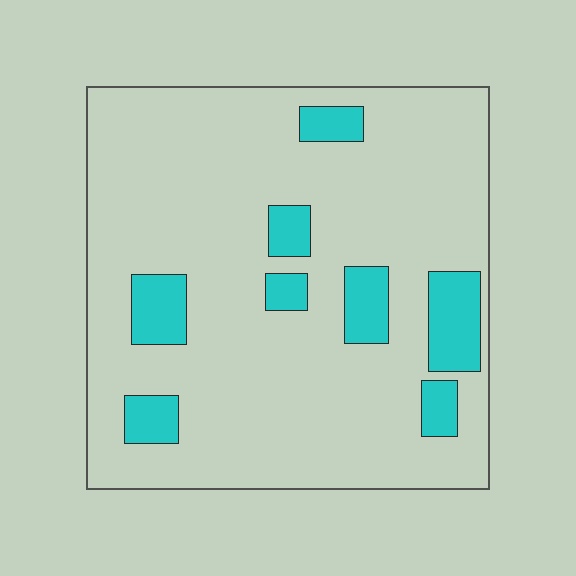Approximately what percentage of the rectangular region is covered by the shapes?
Approximately 15%.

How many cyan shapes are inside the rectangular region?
8.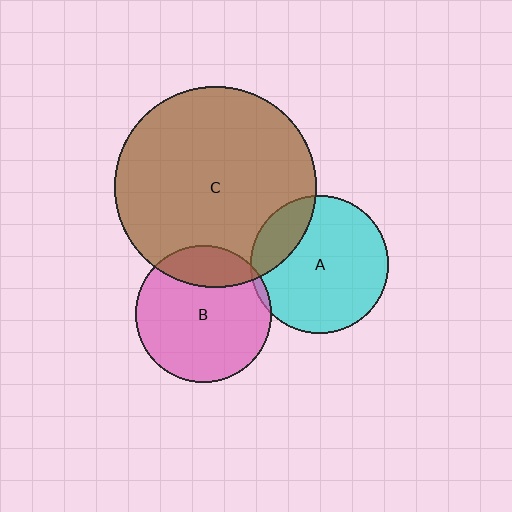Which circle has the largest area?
Circle C (brown).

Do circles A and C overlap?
Yes.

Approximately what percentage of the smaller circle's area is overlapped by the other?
Approximately 20%.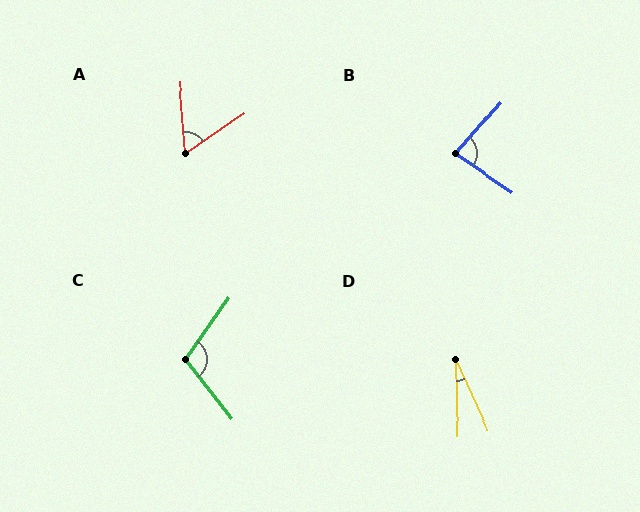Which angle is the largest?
C, at approximately 107 degrees.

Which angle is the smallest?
D, at approximately 23 degrees.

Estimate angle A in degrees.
Approximately 60 degrees.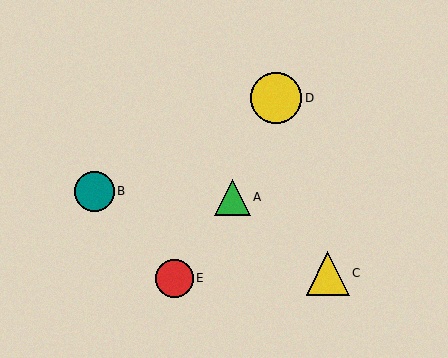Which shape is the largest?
The yellow circle (labeled D) is the largest.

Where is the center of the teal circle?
The center of the teal circle is at (94, 191).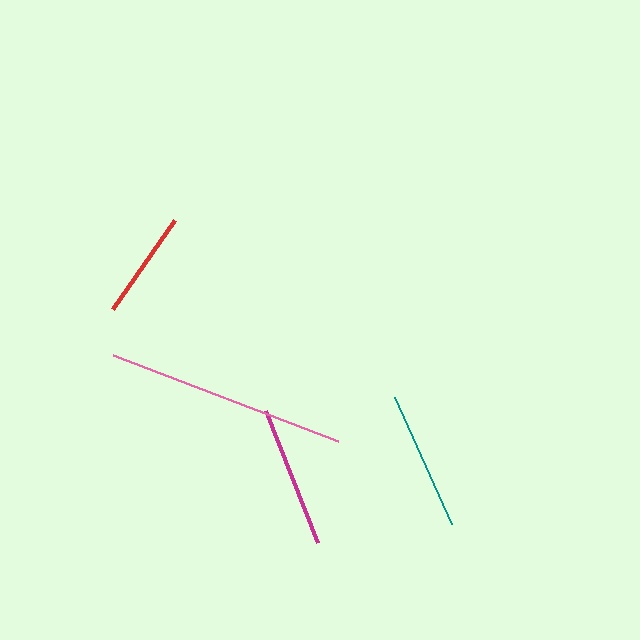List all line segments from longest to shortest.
From longest to shortest: pink, magenta, teal, red.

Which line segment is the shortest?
The red line is the shortest at approximately 108 pixels.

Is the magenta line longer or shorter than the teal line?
The magenta line is longer than the teal line.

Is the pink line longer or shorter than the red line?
The pink line is longer than the red line.